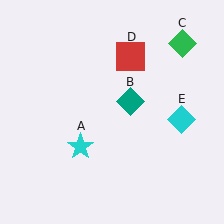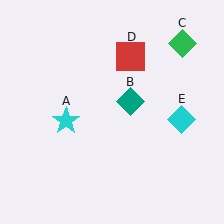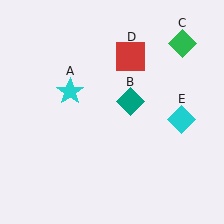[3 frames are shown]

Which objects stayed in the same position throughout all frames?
Teal diamond (object B) and green diamond (object C) and red square (object D) and cyan diamond (object E) remained stationary.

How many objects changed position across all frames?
1 object changed position: cyan star (object A).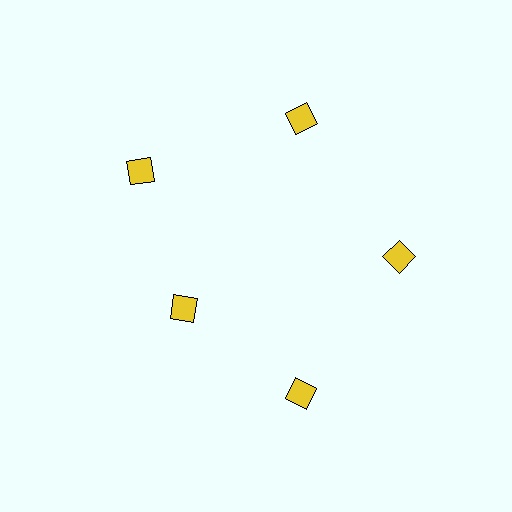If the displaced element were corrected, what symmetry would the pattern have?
It would have 5-fold rotational symmetry — the pattern would map onto itself every 72 degrees.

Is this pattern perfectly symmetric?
No. The 5 yellow diamonds are arranged in a ring, but one element near the 8 o'clock position is pulled inward toward the center, breaking the 5-fold rotational symmetry.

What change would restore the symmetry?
The symmetry would be restored by moving it outward, back onto the ring so that all 5 diamonds sit at equal angles and equal distance from the center.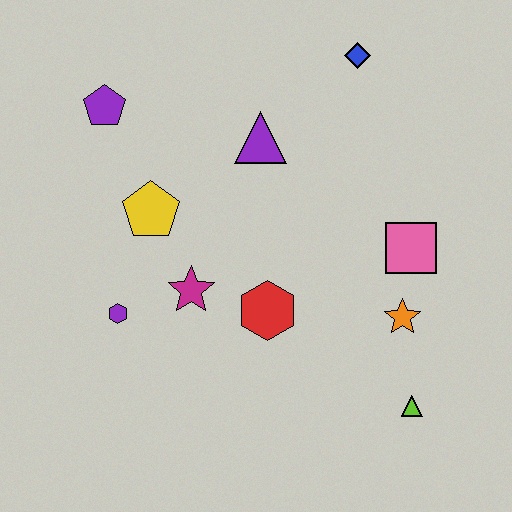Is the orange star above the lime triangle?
Yes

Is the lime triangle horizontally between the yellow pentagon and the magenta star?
No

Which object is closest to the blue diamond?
The purple triangle is closest to the blue diamond.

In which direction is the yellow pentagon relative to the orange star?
The yellow pentagon is to the left of the orange star.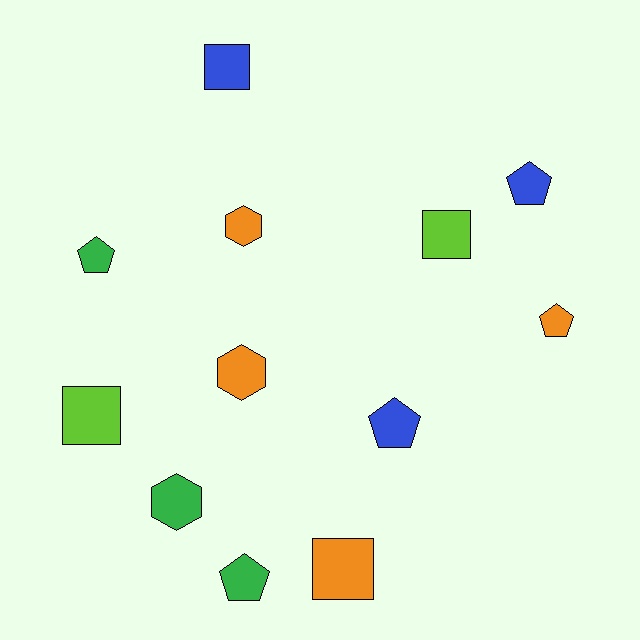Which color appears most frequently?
Orange, with 4 objects.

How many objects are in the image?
There are 12 objects.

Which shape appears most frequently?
Pentagon, with 5 objects.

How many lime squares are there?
There are 2 lime squares.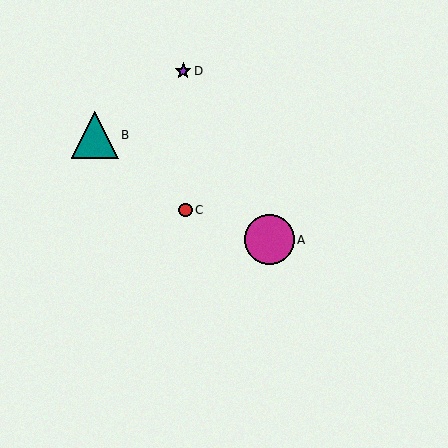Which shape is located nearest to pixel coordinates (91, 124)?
The teal triangle (labeled B) at (95, 135) is nearest to that location.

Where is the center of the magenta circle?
The center of the magenta circle is at (269, 240).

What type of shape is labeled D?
Shape D is a purple star.